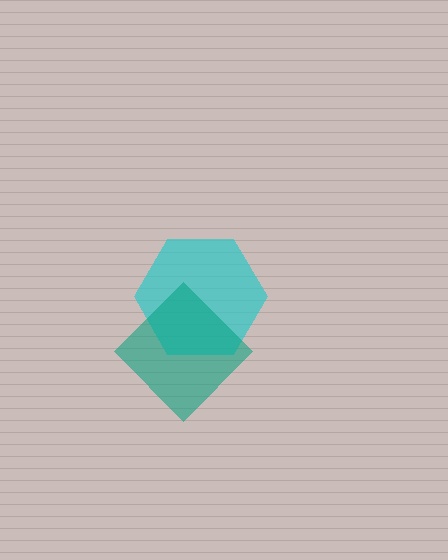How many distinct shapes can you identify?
There are 2 distinct shapes: a cyan hexagon, a teal diamond.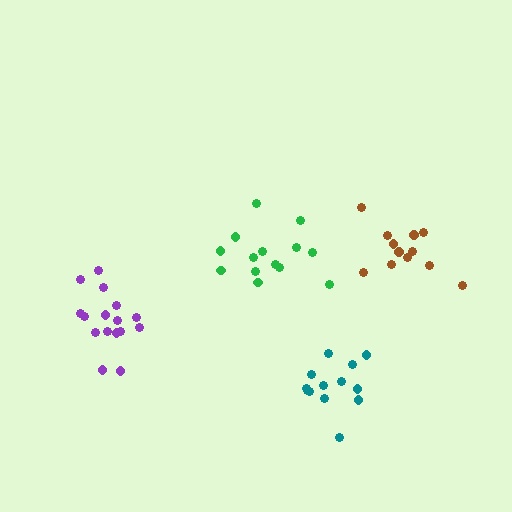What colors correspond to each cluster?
The clusters are colored: green, brown, teal, purple.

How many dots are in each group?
Group 1: 14 dots, Group 2: 12 dots, Group 3: 13 dots, Group 4: 16 dots (55 total).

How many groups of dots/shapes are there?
There are 4 groups.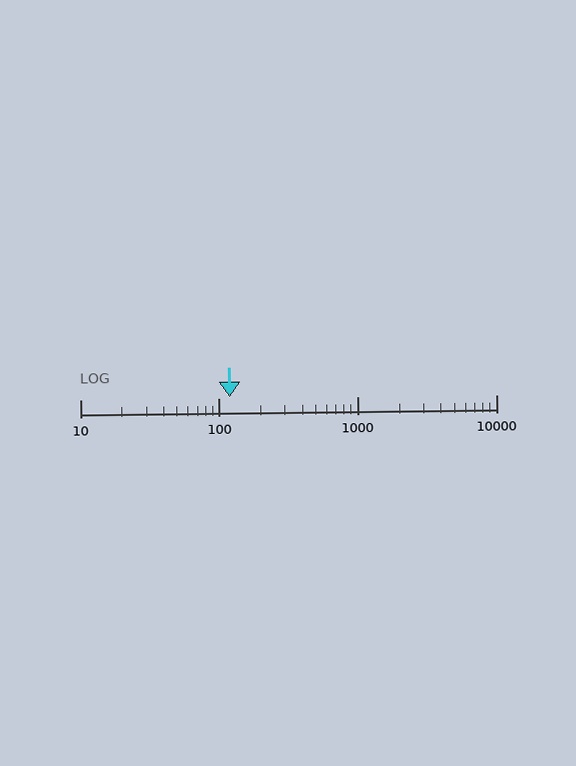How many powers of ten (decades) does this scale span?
The scale spans 3 decades, from 10 to 10000.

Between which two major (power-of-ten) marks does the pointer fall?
The pointer is between 100 and 1000.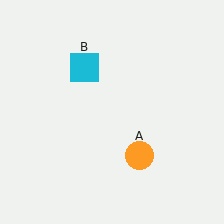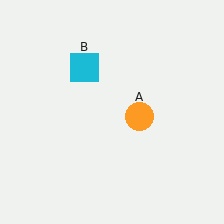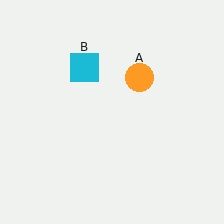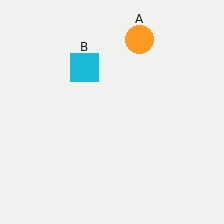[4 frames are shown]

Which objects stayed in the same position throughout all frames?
Cyan square (object B) remained stationary.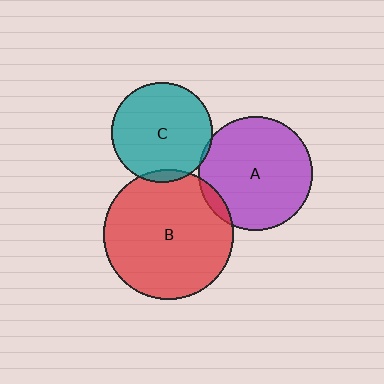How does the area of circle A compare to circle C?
Approximately 1.3 times.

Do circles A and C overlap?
Yes.